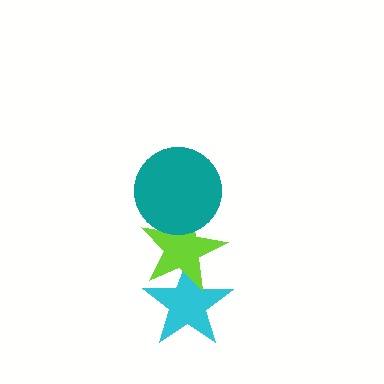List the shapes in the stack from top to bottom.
From top to bottom: the teal circle, the lime star, the cyan star.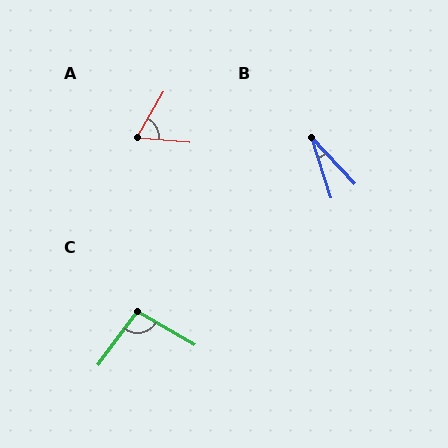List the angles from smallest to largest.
B (24°), A (65°), C (97°).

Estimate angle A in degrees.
Approximately 65 degrees.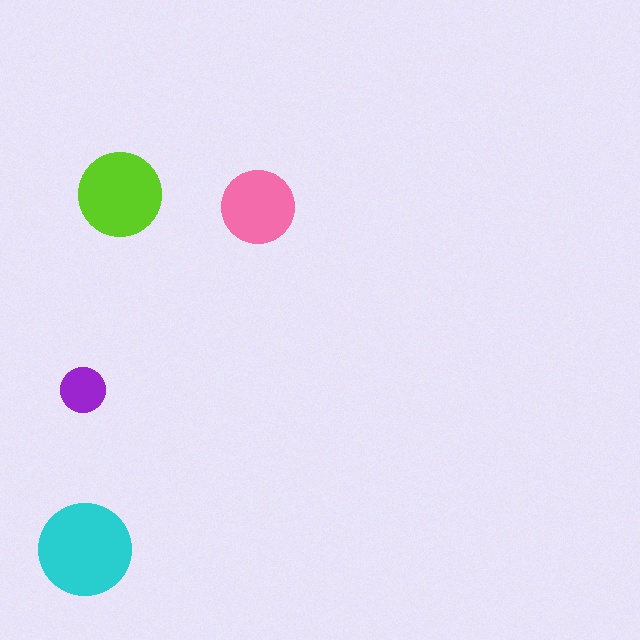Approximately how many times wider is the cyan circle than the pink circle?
About 1.5 times wider.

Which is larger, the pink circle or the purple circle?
The pink one.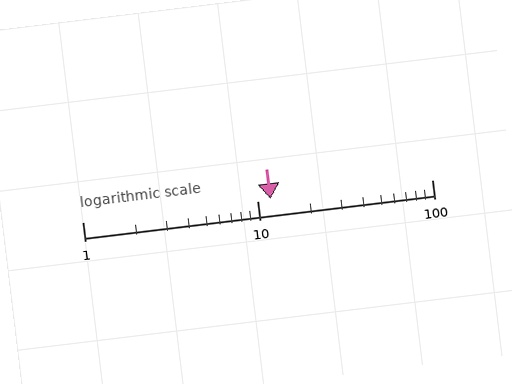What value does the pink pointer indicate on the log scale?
The pointer indicates approximately 12.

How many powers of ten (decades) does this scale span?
The scale spans 2 decades, from 1 to 100.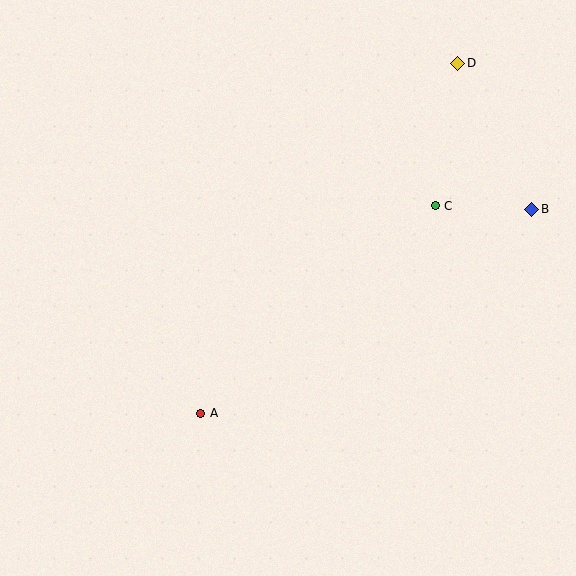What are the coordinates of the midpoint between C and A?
The midpoint between C and A is at (318, 309).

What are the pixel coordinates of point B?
Point B is at (532, 209).